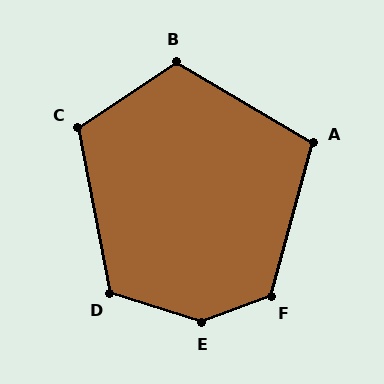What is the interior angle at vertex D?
Approximately 118 degrees (obtuse).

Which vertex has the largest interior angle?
E, at approximately 142 degrees.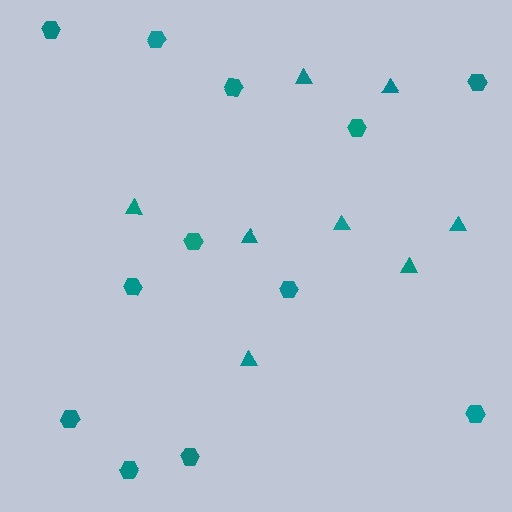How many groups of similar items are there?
There are 2 groups: one group of triangles (8) and one group of hexagons (12).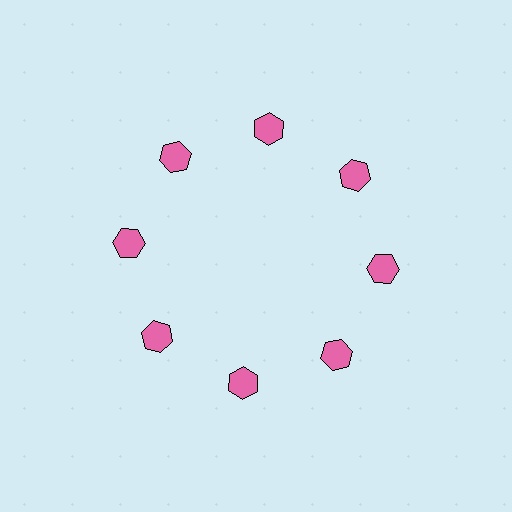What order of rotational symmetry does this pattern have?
This pattern has 8-fold rotational symmetry.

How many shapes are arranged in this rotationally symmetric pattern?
There are 8 shapes, arranged in 8 groups of 1.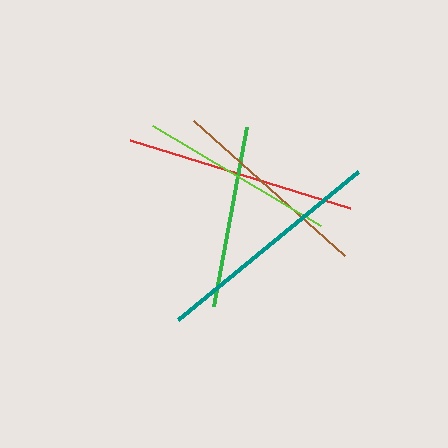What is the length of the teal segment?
The teal segment is approximately 233 pixels long.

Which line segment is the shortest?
The green line is the shortest at approximately 182 pixels.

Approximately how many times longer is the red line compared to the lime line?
The red line is approximately 1.2 times the length of the lime line.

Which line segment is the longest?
The teal line is the longest at approximately 233 pixels.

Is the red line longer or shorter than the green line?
The red line is longer than the green line.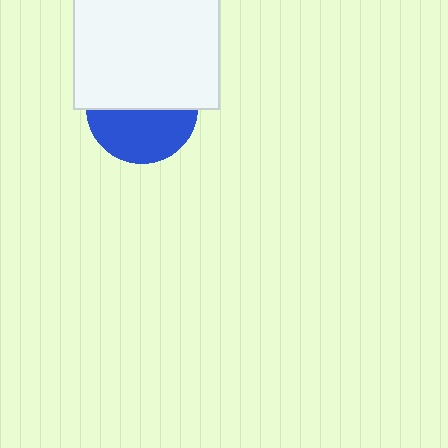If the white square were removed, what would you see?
You would see the complete blue circle.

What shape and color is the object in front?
The object in front is a white square.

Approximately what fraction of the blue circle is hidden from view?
Roughly 52% of the blue circle is hidden behind the white square.